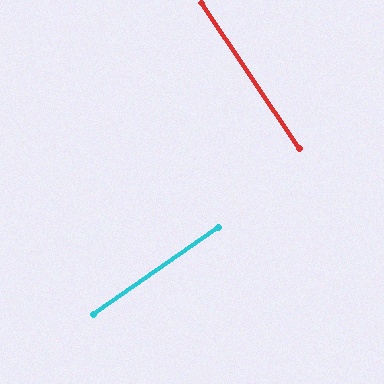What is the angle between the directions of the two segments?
Approximately 89 degrees.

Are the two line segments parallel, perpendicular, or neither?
Perpendicular — they meet at approximately 89°.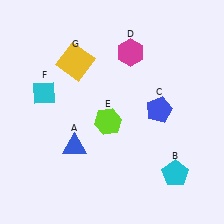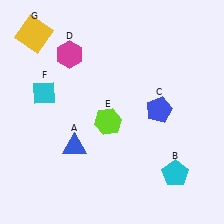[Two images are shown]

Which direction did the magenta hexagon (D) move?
The magenta hexagon (D) moved left.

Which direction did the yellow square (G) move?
The yellow square (G) moved left.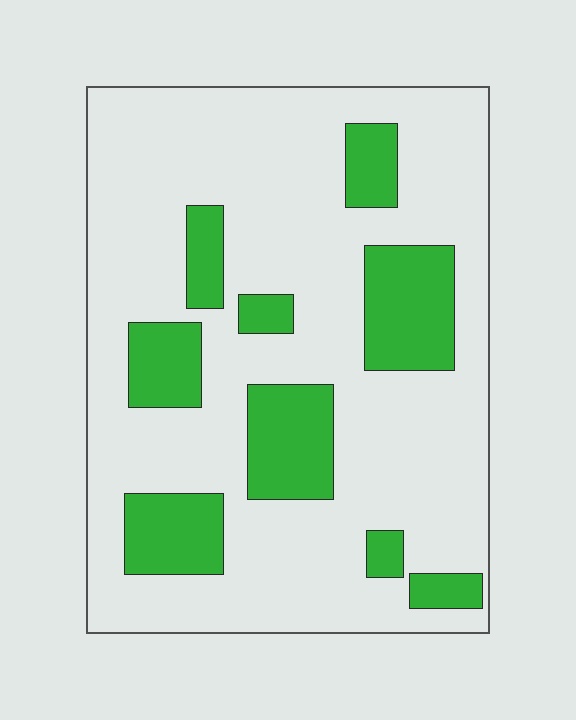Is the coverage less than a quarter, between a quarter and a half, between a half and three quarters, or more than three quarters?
Less than a quarter.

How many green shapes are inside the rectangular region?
9.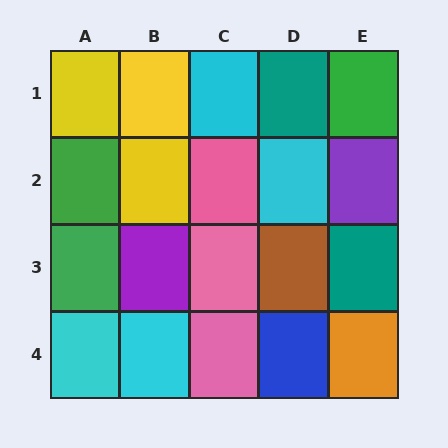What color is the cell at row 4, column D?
Blue.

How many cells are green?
3 cells are green.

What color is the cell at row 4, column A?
Cyan.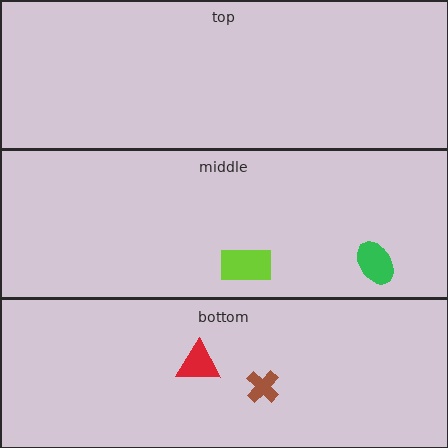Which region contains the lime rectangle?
The middle region.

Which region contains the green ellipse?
The middle region.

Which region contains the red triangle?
The bottom region.